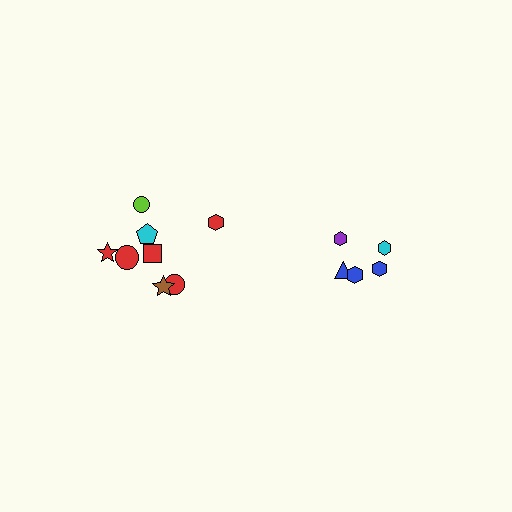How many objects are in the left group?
There are 8 objects.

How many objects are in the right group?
There are 5 objects.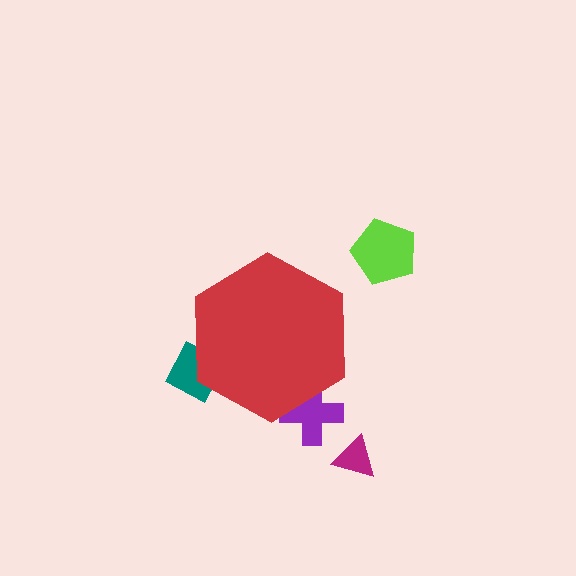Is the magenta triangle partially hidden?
No, the magenta triangle is fully visible.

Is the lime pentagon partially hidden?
No, the lime pentagon is fully visible.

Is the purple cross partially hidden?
Yes, the purple cross is partially hidden behind the red hexagon.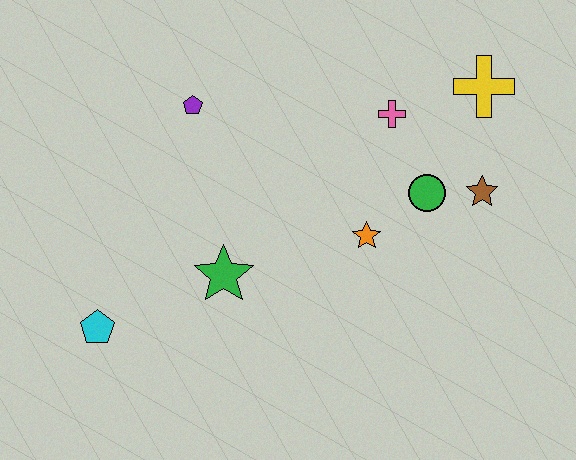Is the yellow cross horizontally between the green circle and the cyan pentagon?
No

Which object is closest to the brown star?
The green circle is closest to the brown star.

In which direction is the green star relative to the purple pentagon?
The green star is below the purple pentagon.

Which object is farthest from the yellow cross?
The cyan pentagon is farthest from the yellow cross.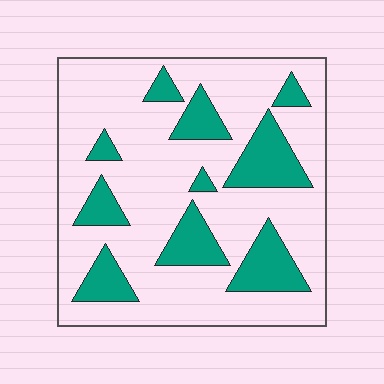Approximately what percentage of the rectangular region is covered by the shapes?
Approximately 25%.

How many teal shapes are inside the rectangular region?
10.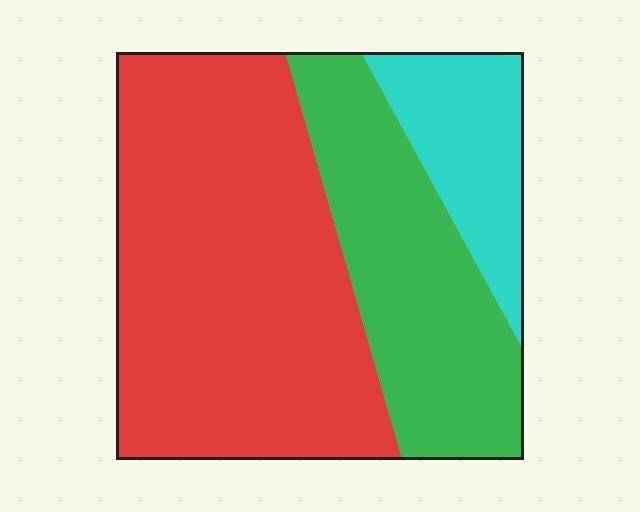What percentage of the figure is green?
Green takes up between a sixth and a third of the figure.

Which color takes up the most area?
Red, at roughly 55%.